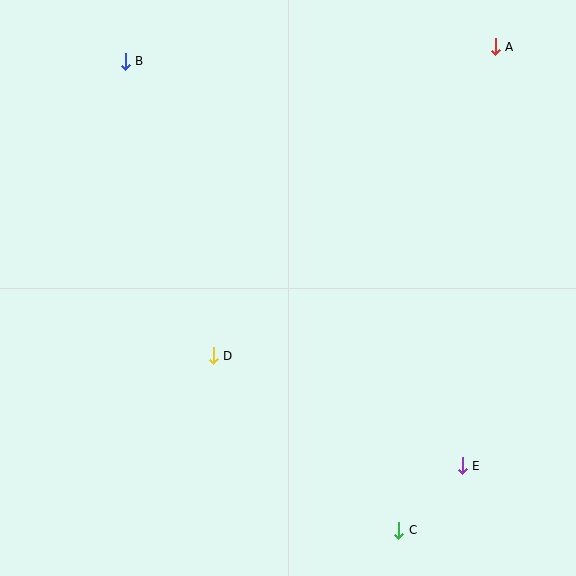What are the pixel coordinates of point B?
Point B is at (125, 61).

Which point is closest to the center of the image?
Point D at (213, 356) is closest to the center.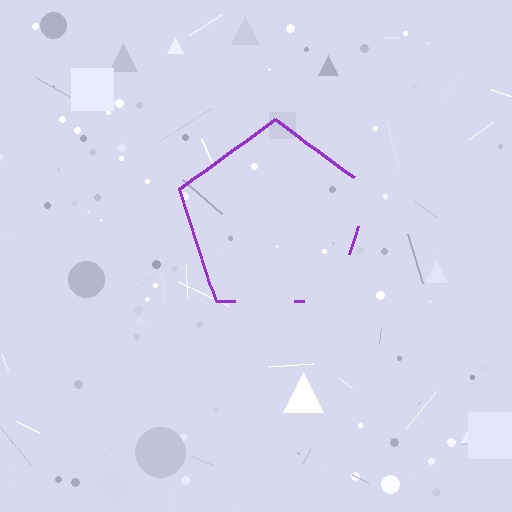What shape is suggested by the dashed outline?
The dashed outline suggests a pentagon.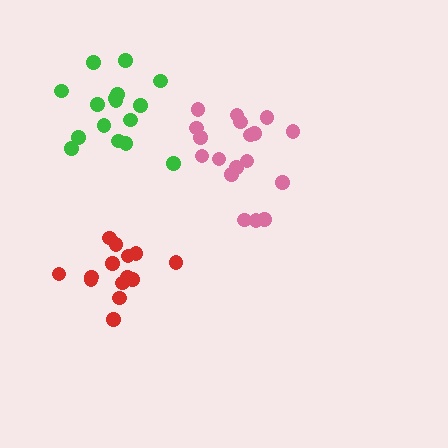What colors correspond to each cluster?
The clusters are colored: red, green, pink.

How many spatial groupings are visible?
There are 3 spatial groupings.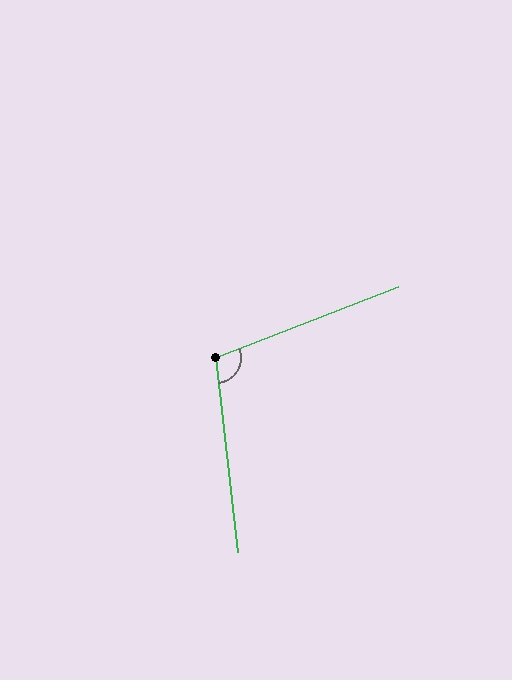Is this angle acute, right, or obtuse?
It is obtuse.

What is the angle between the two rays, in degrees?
Approximately 105 degrees.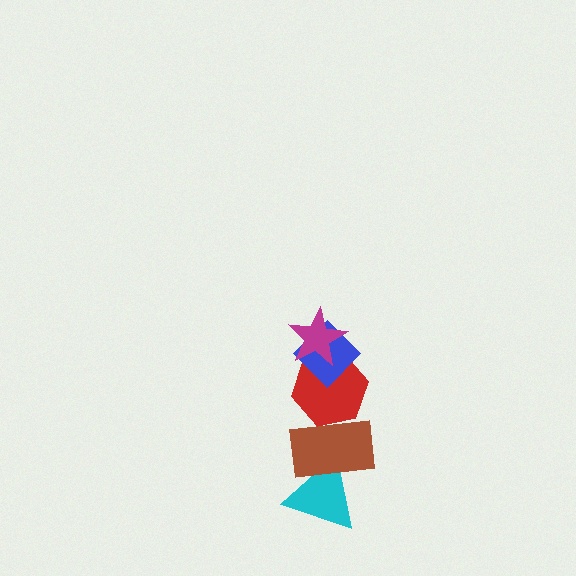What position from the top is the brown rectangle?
The brown rectangle is 4th from the top.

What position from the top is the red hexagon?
The red hexagon is 3rd from the top.